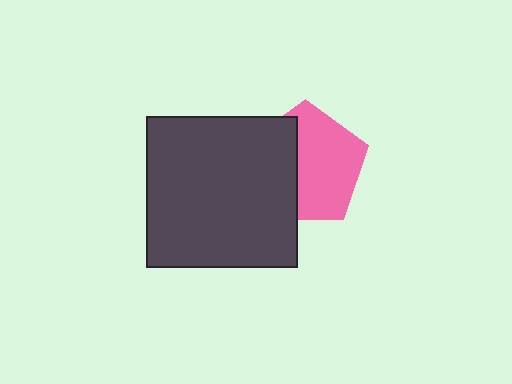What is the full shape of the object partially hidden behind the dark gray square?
The partially hidden object is a pink pentagon.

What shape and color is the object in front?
The object in front is a dark gray square.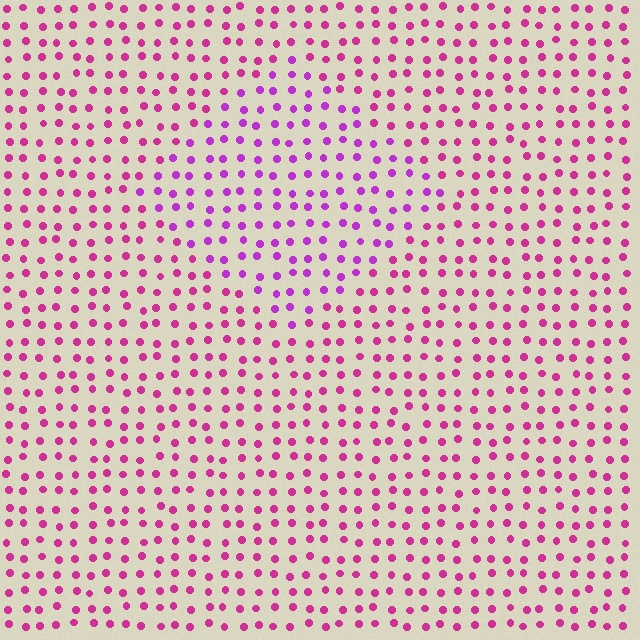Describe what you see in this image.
The image is filled with small magenta elements in a uniform arrangement. A diamond-shaped region is visible where the elements are tinted to a slightly different hue, forming a subtle color boundary.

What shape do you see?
I see a diamond.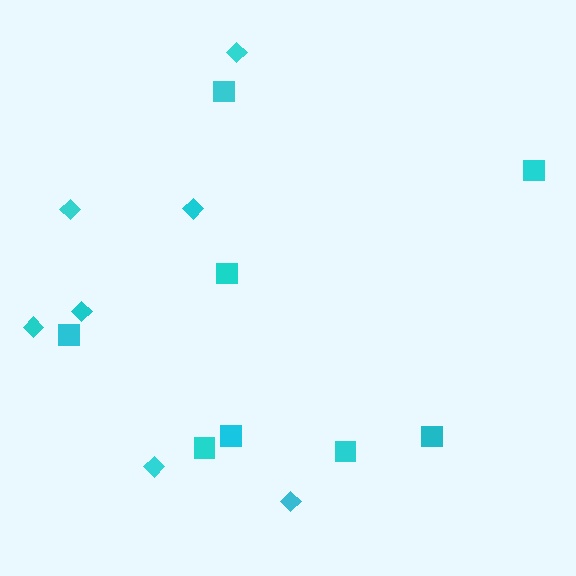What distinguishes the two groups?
There are 2 groups: one group of diamonds (7) and one group of squares (8).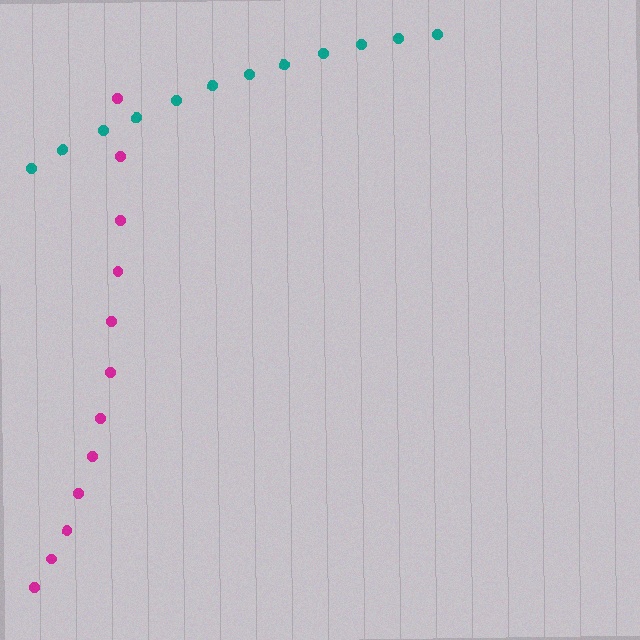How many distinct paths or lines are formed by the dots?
There are 2 distinct paths.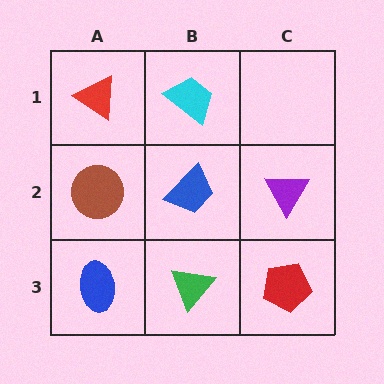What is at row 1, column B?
A cyan trapezoid.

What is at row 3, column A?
A blue ellipse.